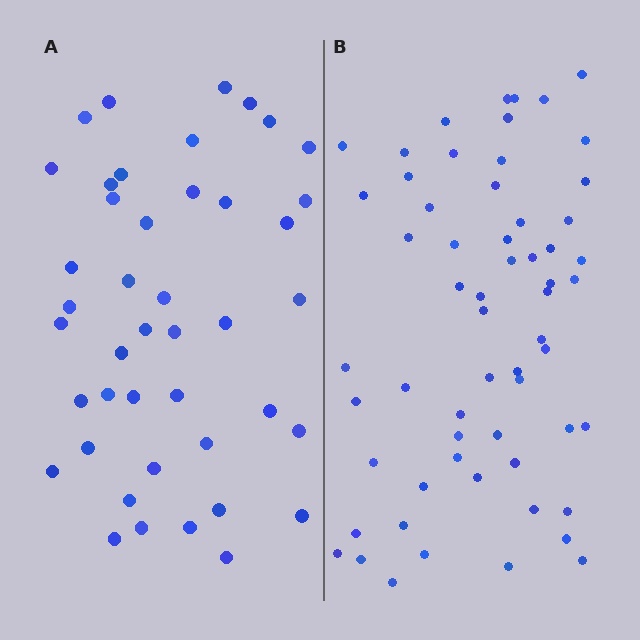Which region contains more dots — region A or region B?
Region B (the right region) has more dots.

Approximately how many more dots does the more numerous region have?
Region B has approximately 15 more dots than region A.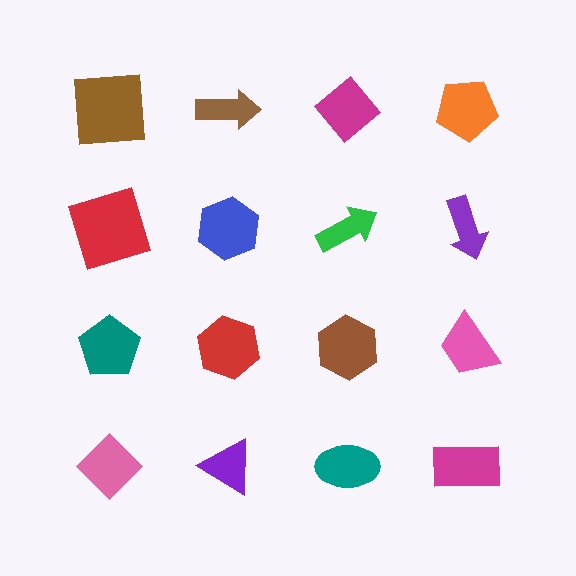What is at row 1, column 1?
A brown square.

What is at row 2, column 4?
A purple arrow.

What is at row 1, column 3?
A magenta diamond.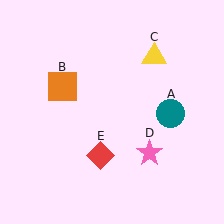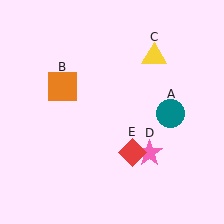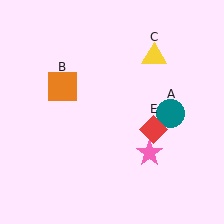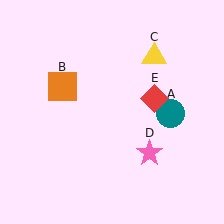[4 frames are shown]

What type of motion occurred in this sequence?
The red diamond (object E) rotated counterclockwise around the center of the scene.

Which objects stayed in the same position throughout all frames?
Teal circle (object A) and orange square (object B) and yellow triangle (object C) and pink star (object D) remained stationary.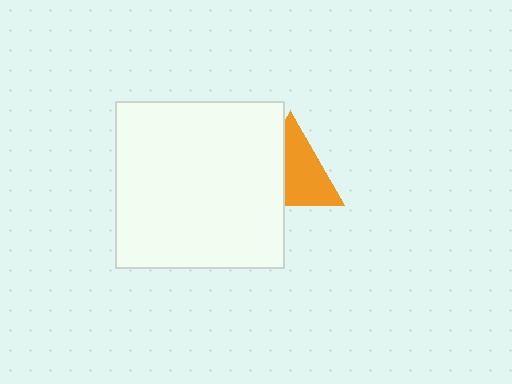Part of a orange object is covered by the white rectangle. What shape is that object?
It is a triangle.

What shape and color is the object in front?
The object in front is a white rectangle.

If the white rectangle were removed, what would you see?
You would see the complete orange triangle.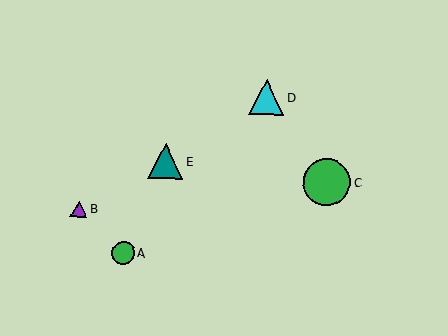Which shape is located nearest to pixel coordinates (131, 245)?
The green circle (labeled A) at (123, 253) is nearest to that location.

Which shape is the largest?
The green circle (labeled C) is the largest.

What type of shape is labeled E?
Shape E is a teal triangle.